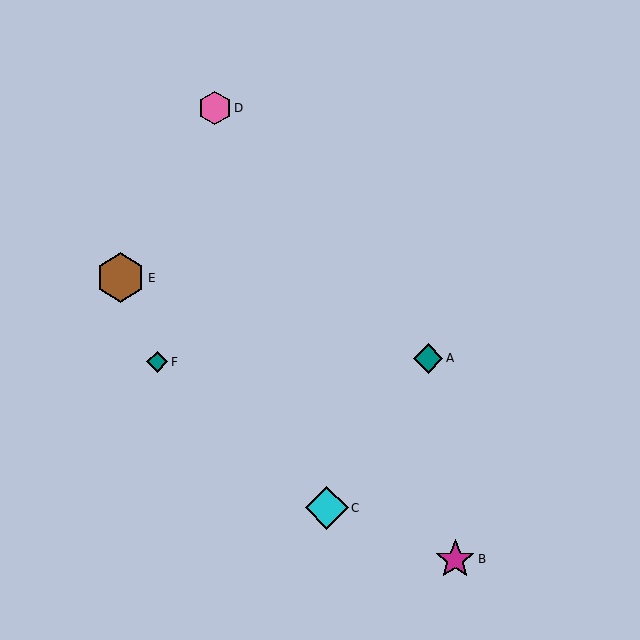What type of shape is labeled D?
Shape D is a pink hexagon.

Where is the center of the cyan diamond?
The center of the cyan diamond is at (327, 508).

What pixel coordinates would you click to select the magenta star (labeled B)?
Click at (455, 559) to select the magenta star B.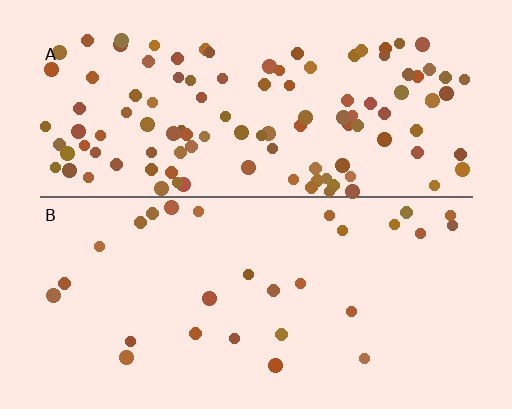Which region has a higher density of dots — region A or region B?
A (the top).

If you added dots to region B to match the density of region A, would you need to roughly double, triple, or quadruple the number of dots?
Approximately quadruple.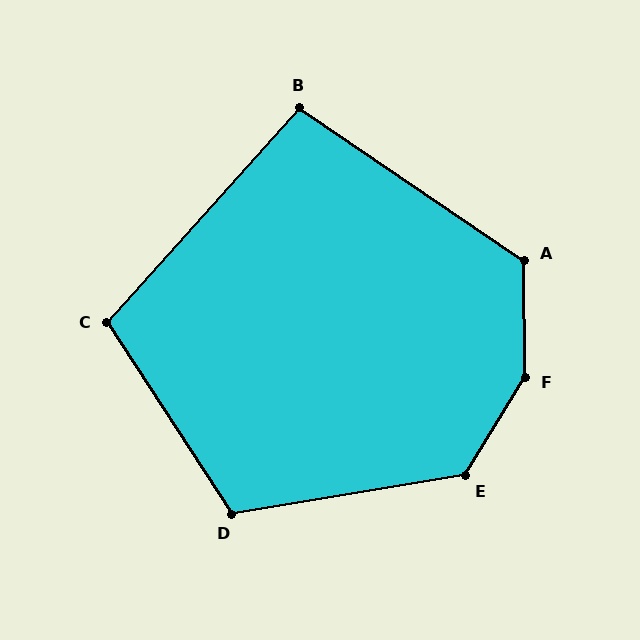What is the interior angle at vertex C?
Approximately 105 degrees (obtuse).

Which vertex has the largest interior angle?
F, at approximately 148 degrees.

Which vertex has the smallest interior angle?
B, at approximately 98 degrees.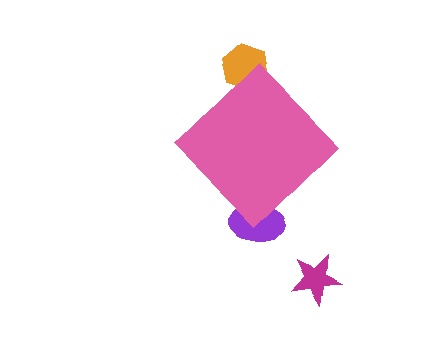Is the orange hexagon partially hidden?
Yes, the orange hexagon is partially hidden behind the pink diamond.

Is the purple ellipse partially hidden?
Yes, the purple ellipse is partially hidden behind the pink diamond.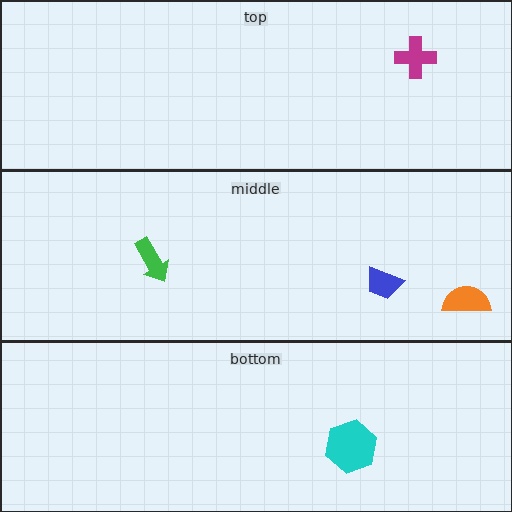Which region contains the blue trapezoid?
The middle region.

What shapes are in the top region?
The magenta cross.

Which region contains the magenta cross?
The top region.